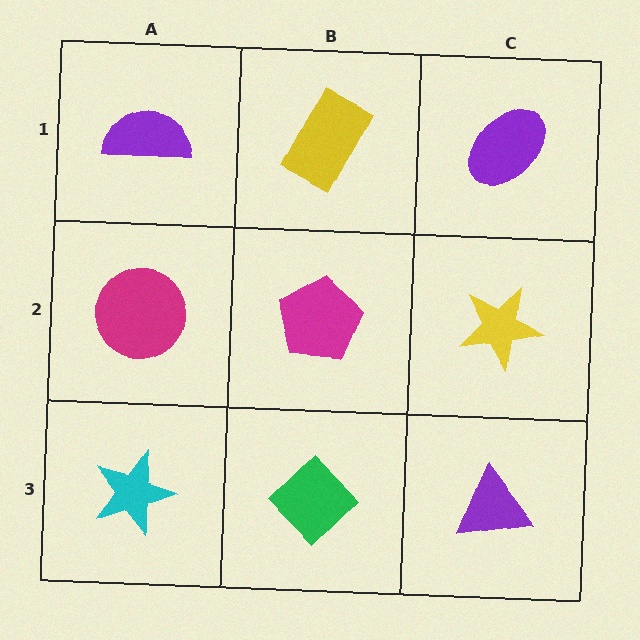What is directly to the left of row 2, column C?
A magenta pentagon.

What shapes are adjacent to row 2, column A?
A purple semicircle (row 1, column A), a cyan star (row 3, column A), a magenta pentagon (row 2, column B).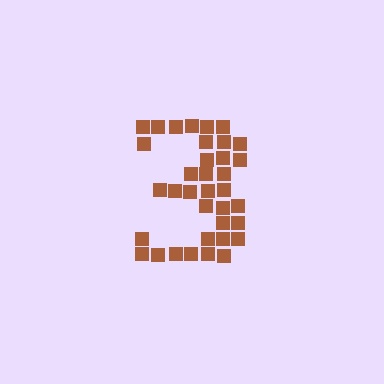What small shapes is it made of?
It is made of small squares.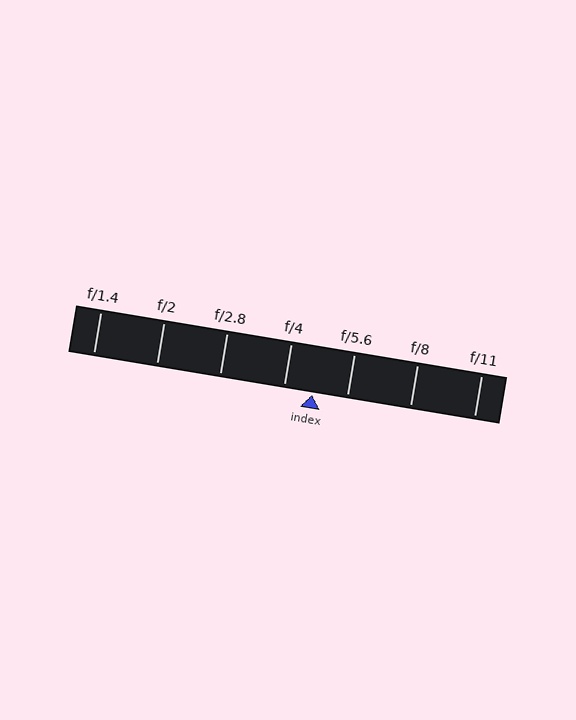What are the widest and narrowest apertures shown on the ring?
The widest aperture shown is f/1.4 and the narrowest is f/11.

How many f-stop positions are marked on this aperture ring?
There are 7 f-stop positions marked.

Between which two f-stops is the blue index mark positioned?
The index mark is between f/4 and f/5.6.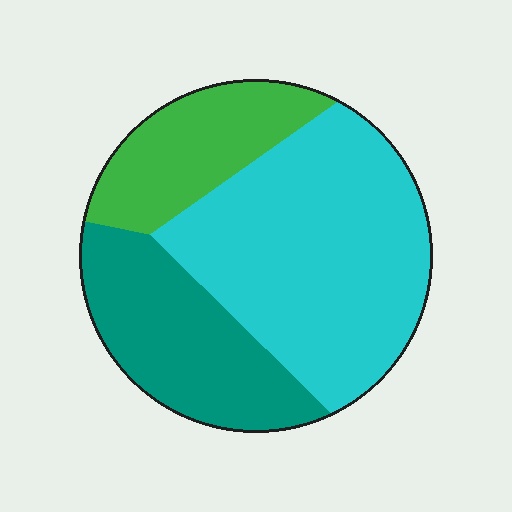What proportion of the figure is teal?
Teal covers roughly 30% of the figure.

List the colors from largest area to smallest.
From largest to smallest: cyan, teal, green.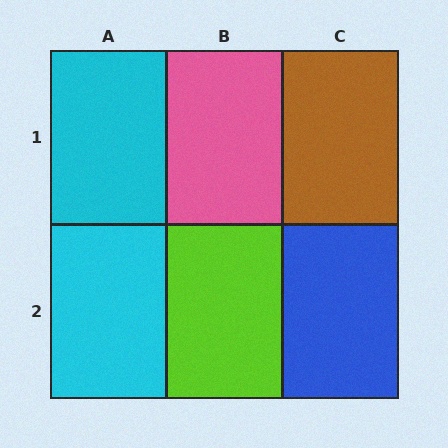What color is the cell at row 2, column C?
Blue.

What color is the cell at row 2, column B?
Lime.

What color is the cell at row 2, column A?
Cyan.